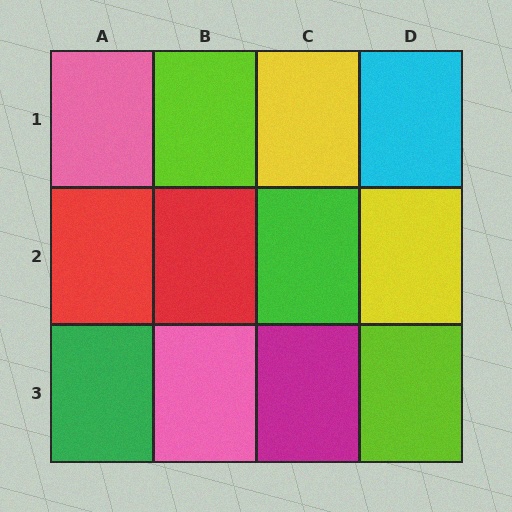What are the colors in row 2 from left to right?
Red, red, green, yellow.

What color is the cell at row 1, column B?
Lime.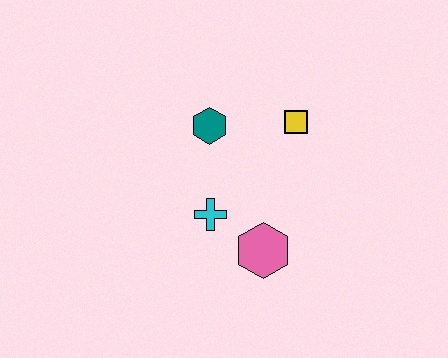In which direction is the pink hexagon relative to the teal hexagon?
The pink hexagon is below the teal hexagon.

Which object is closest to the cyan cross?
The pink hexagon is closest to the cyan cross.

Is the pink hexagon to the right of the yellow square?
No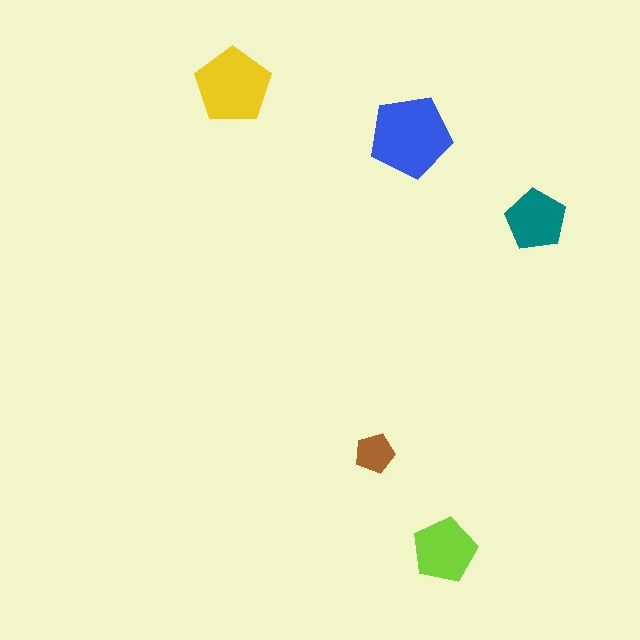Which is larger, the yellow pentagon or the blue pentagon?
The blue one.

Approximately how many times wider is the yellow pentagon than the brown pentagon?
About 2 times wider.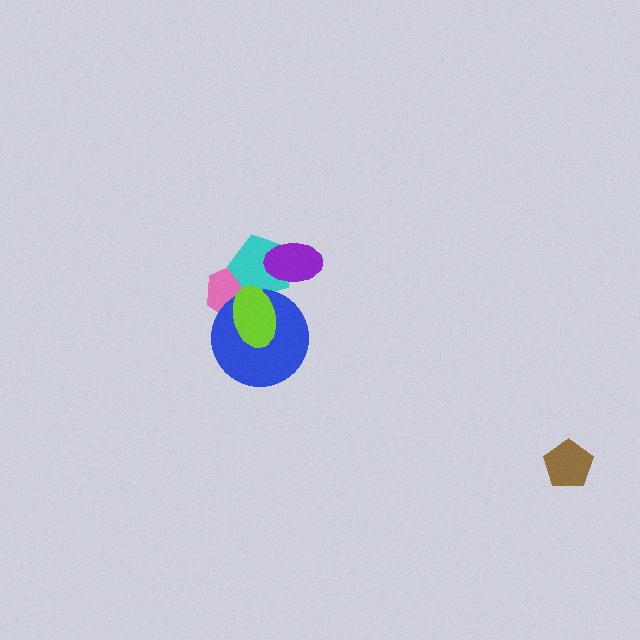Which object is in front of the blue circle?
The lime ellipse is in front of the blue circle.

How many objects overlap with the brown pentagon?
0 objects overlap with the brown pentagon.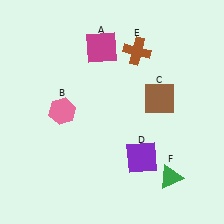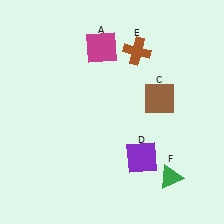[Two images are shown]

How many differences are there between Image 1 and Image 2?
There is 1 difference between the two images.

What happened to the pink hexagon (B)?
The pink hexagon (B) was removed in Image 2. It was in the top-left area of Image 1.